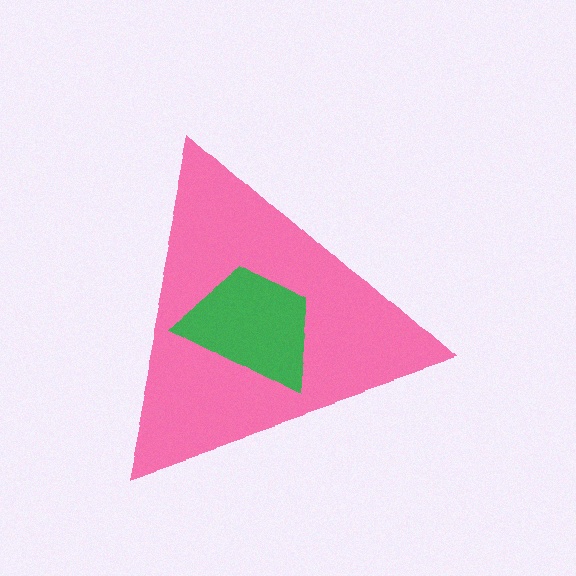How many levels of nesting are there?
2.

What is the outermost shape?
The pink triangle.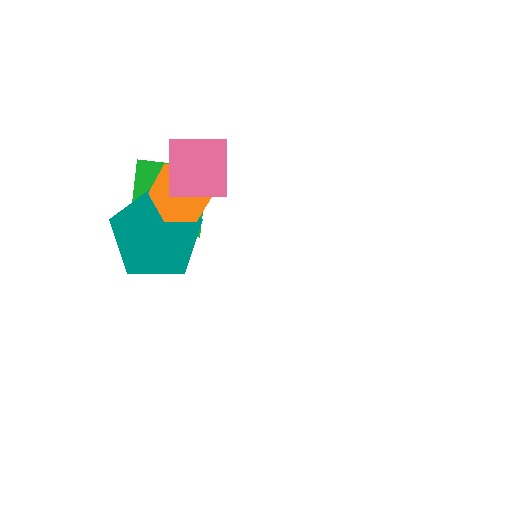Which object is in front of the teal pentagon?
The orange hexagon is in front of the teal pentagon.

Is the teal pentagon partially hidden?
Yes, it is partially covered by another shape.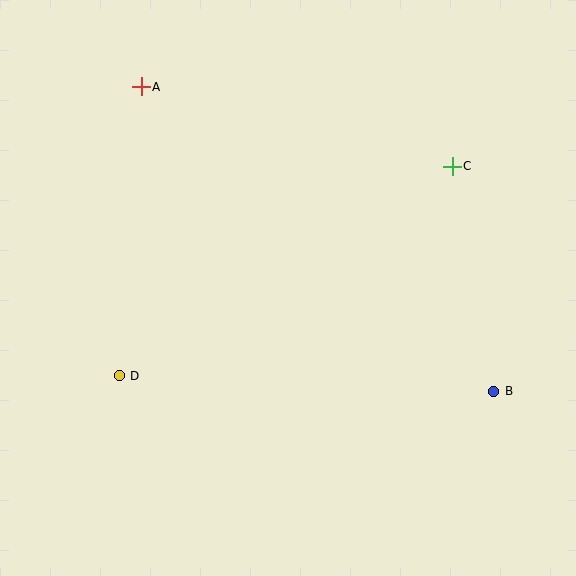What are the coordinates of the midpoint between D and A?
The midpoint between D and A is at (130, 231).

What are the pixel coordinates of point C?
Point C is at (452, 166).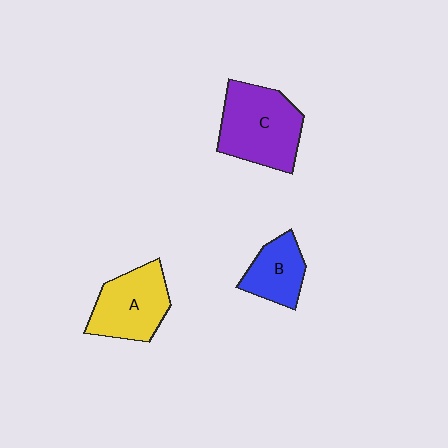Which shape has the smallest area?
Shape B (blue).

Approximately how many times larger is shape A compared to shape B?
Approximately 1.4 times.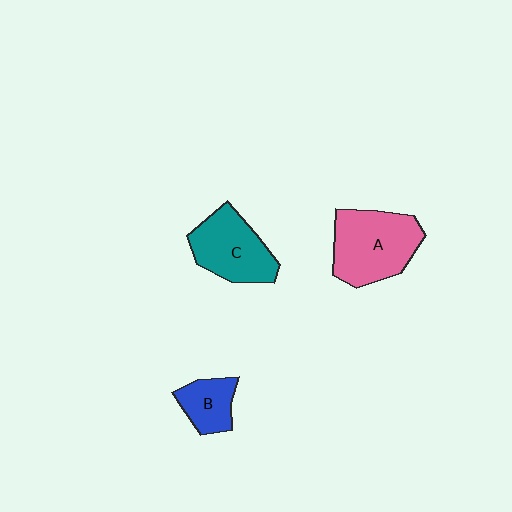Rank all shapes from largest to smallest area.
From largest to smallest: A (pink), C (teal), B (blue).